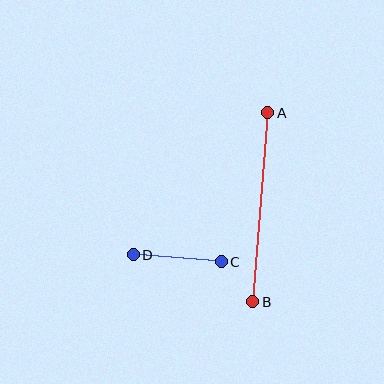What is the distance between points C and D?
The distance is approximately 88 pixels.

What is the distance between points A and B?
The distance is approximately 190 pixels.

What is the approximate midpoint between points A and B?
The midpoint is at approximately (260, 207) pixels.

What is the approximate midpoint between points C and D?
The midpoint is at approximately (177, 258) pixels.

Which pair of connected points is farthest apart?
Points A and B are farthest apart.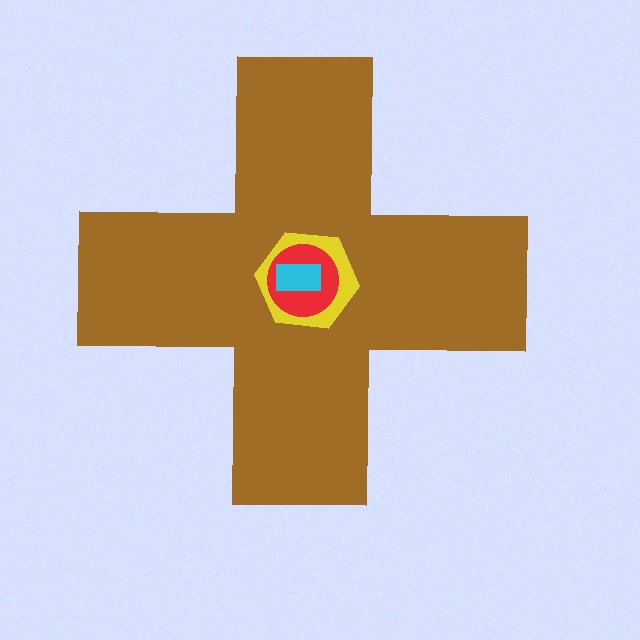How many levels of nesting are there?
4.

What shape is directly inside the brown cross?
The yellow hexagon.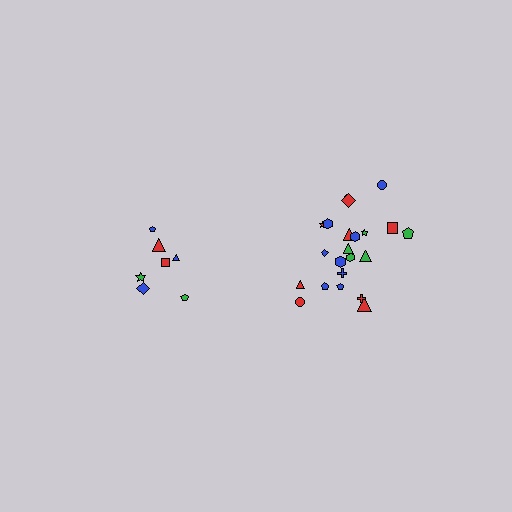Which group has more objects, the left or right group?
The right group.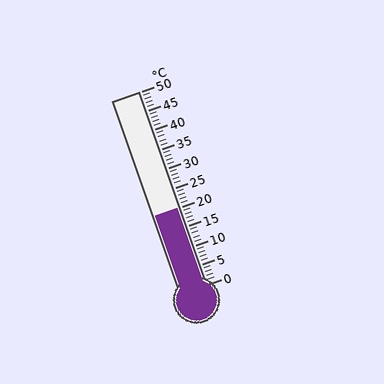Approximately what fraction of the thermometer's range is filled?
The thermometer is filled to approximately 40% of its range.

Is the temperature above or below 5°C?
The temperature is above 5°C.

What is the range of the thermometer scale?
The thermometer scale ranges from 0°C to 50°C.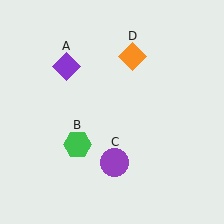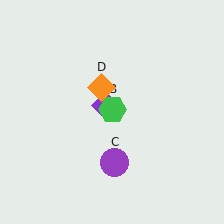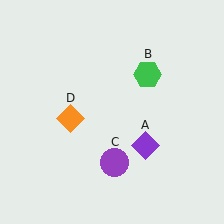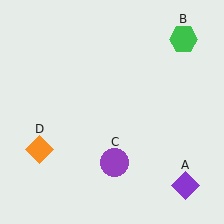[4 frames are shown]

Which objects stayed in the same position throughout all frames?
Purple circle (object C) remained stationary.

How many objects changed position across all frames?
3 objects changed position: purple diamond (object A), green hexagon (object B), orange diamond (object D).